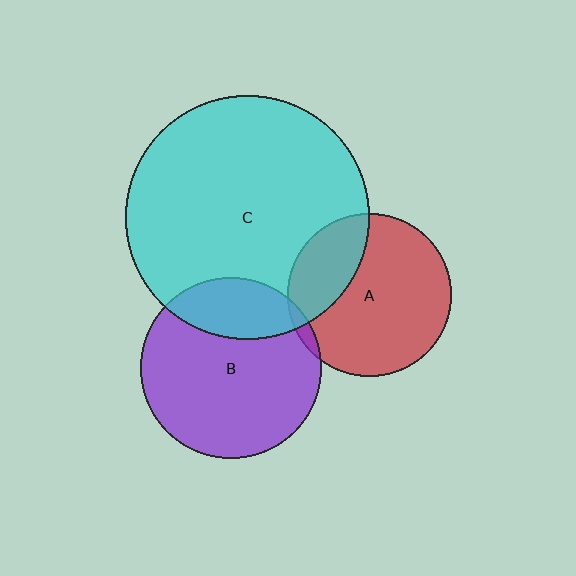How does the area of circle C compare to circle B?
Approximately 1.8 times.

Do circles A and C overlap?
Yes.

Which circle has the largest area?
Circle C (cyan).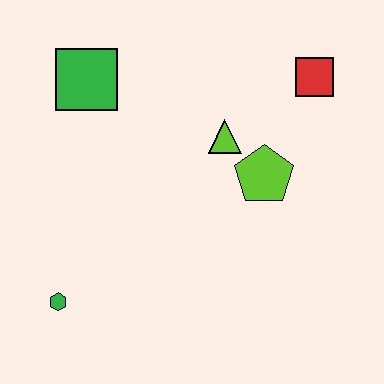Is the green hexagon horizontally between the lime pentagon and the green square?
No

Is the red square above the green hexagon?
Yes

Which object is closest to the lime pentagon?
The lime triangle is closest to the lime pentagon.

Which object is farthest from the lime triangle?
The green hexagon is farthest from the lime triangle.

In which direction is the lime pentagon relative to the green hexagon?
The lime pentagon is to the right of the green hexagon.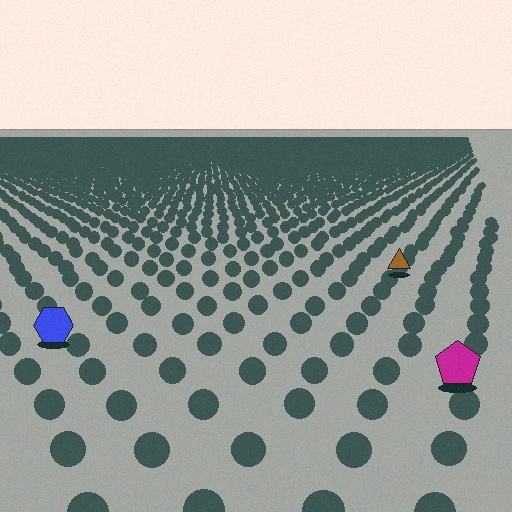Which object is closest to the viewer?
The magenta pentagon is closest. The texture marks near it are larger and more spread out.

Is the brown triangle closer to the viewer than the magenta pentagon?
No. The magenta pentagon is closer — you can tell from the texture gradient: the ground texture is coarser near it.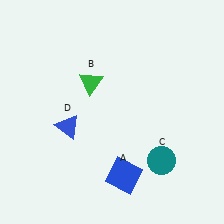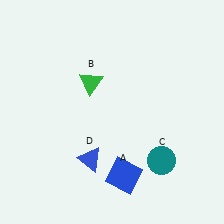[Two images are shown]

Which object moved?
The blue triangle (D) moved down.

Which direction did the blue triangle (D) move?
The blue triangle (D) moved down.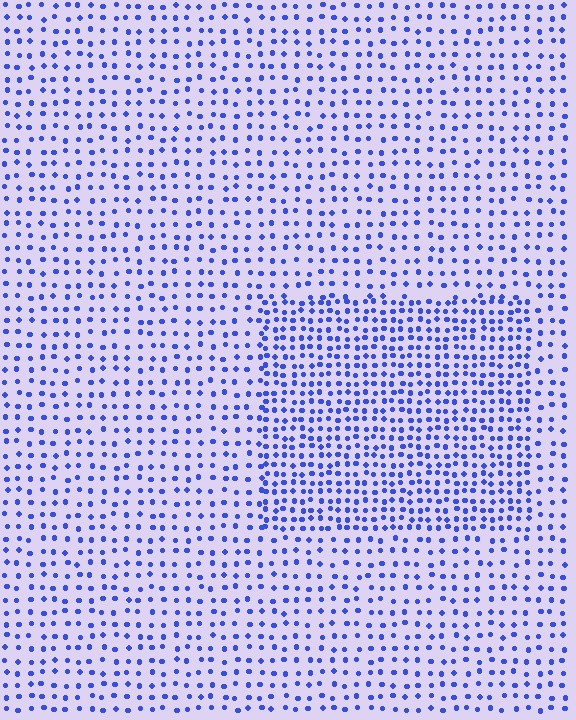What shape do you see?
I see a rectangle.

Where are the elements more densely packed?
The elements are more densely packed inside the rectangle boundary.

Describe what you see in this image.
The image contains small blue elements arranged at two different densities. A rectangle-shaped region is visible where the elements are more densely packed than the surrounding area.